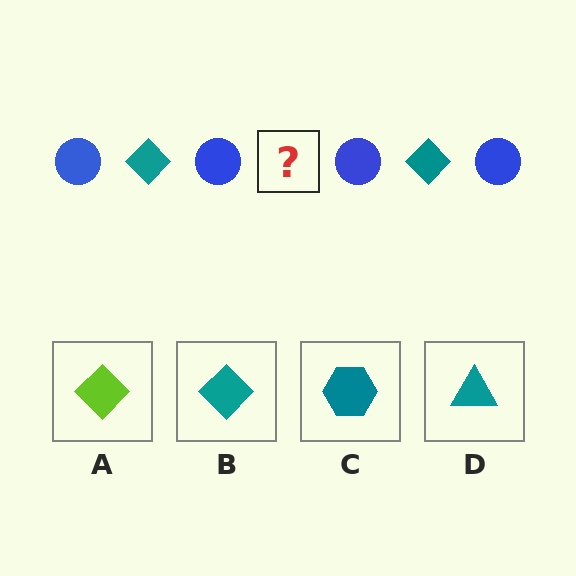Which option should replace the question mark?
Option B.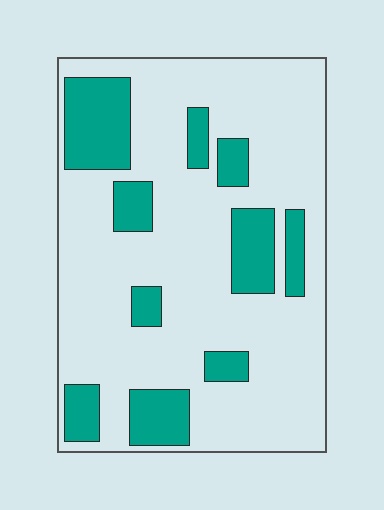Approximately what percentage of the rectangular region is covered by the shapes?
Approximately 25%.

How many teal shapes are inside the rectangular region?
10.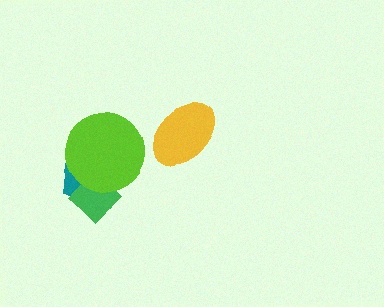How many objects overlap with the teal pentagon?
2 objects overlap with the teal pentagon.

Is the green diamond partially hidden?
Yes, it is partially covered by another shape.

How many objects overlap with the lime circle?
2 objects overlap with the lime circle.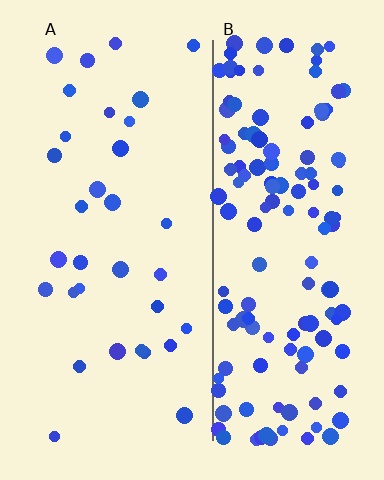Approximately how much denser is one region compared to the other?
Approximately 4.5× — region B over region A.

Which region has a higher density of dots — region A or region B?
B (the right).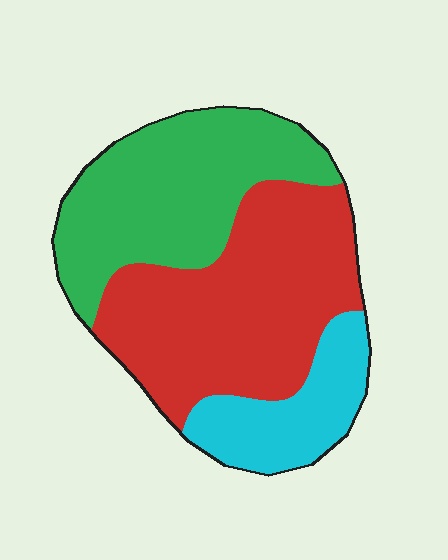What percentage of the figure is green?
Green takes up about three eighths (3/8) of the figure.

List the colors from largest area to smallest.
From largest to smallest: red, green, cyan.